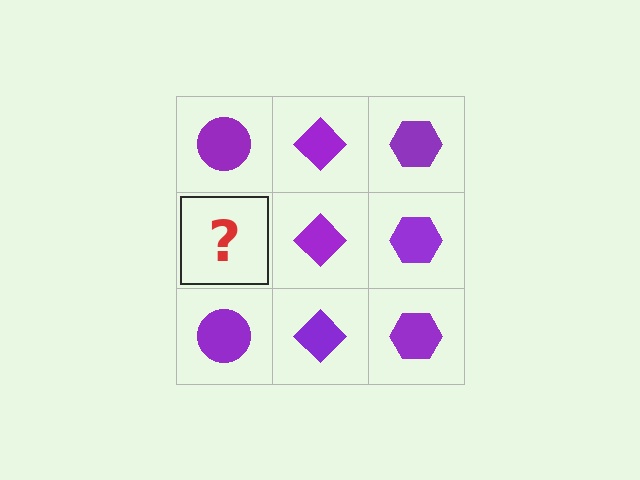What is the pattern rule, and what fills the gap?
The rule is that each column has a consistent shape. The gap should be filled with a purple circle.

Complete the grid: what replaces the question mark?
The question mark should be replaced with a purple circle.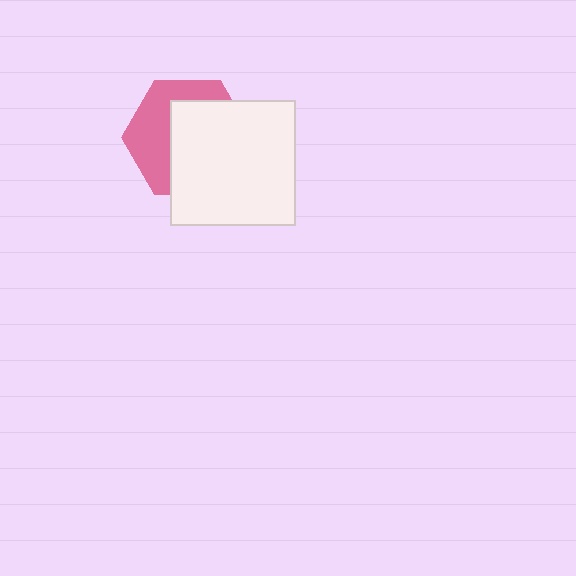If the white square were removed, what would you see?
You would see the complete pink hexagon.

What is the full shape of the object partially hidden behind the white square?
The partially hidden object is a pink hexagon.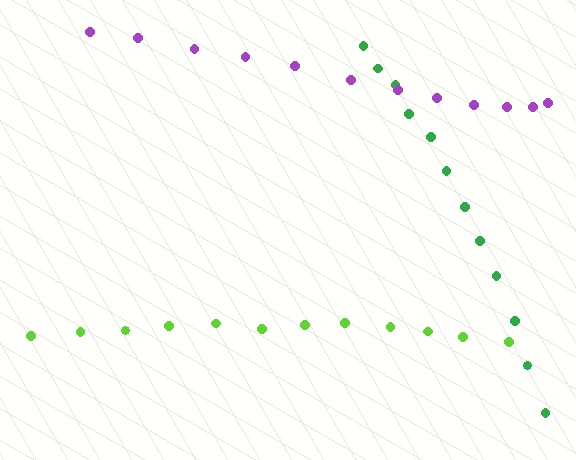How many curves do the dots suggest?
There are 3 distinct paths.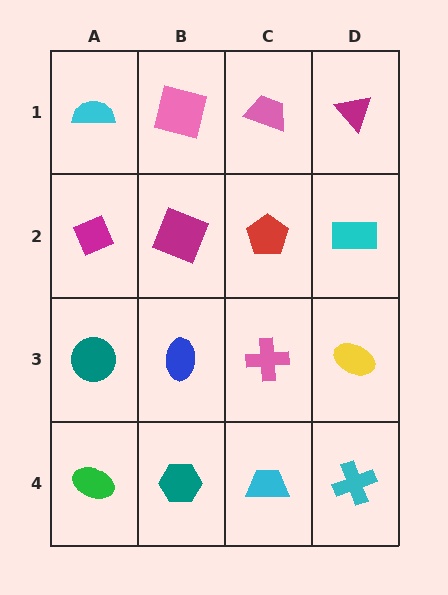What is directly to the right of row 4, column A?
A teal hexagon.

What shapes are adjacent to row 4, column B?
A blue ellipse (row 3, column B), a green ellipse (row 4, column A), a cyan trapezoid (row 4, column C).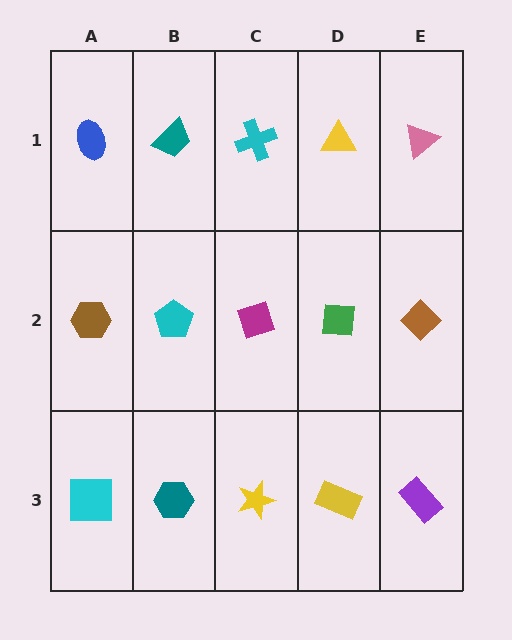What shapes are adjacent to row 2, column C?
A cyan cross (row 1, column C), a yellow star (row 3, column C), a cyan pentagon (row 2, column B), a green square (row 2, column D).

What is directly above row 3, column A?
A brown hexagon.